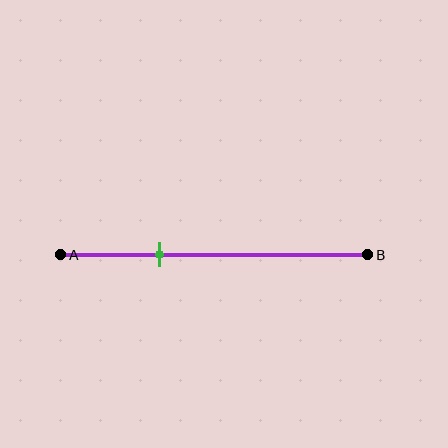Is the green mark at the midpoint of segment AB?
No, the mark is at about 30% from A, not at the 50% midpoint.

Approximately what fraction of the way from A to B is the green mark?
The green mark is approximately 30% of the way from A to B.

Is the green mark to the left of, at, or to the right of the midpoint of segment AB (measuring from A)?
The green mark is to the left of the midpoint of segment AB.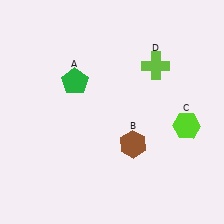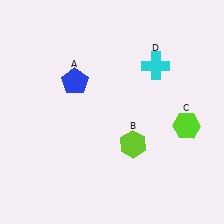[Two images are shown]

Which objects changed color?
A changed from green to blue. B changed from brown to lime. D changed from lime to cyan.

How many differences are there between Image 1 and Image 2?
There are 3 differences between the two images.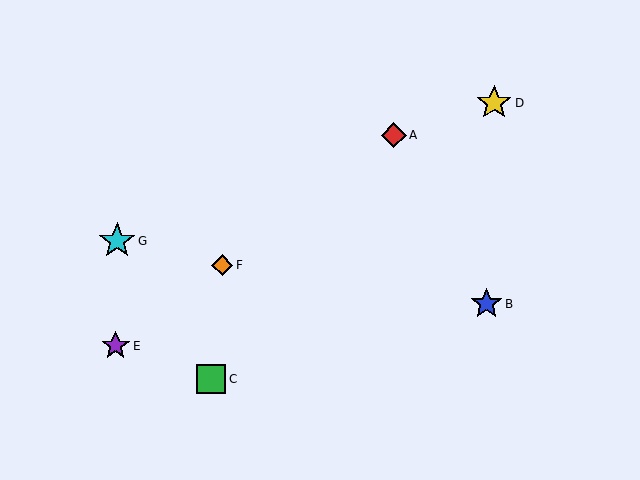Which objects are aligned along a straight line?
Objects A, E, F are aligned along a straight line.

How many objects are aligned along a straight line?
3 objects (A, E, F) are aligned along a straight line.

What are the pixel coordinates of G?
Object G is at (117, 241).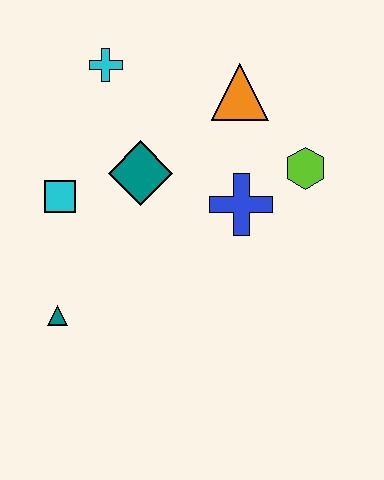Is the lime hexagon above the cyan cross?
No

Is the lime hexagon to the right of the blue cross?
Yes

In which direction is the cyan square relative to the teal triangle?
The cyan square is above the teal triangle.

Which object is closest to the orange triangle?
The lime hexagon is closest to the orange triangle.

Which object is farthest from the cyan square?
The lime hexagon is farthest from the cyan square.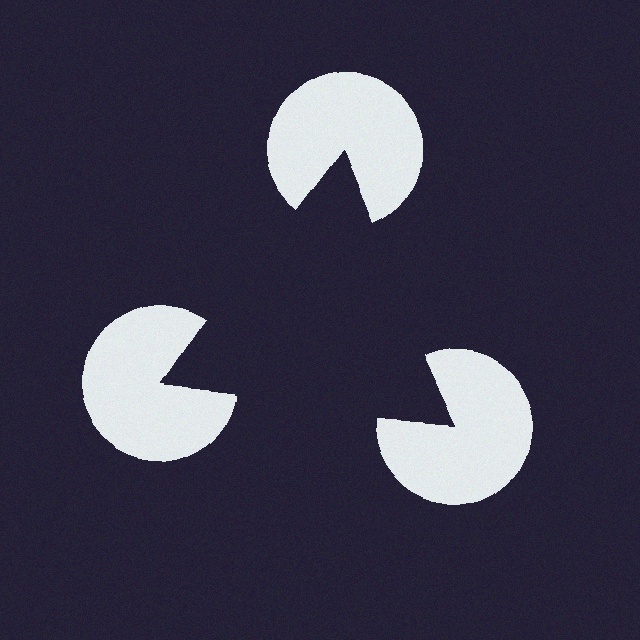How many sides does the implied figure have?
3 sides.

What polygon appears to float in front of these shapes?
An illusory triangle — its edges are inferred from the aligned wedge cuts in the pac-man discs, not physically drawn.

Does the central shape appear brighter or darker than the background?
It typically appears slightly darker than the background, even though no actual brightness change is drawn.